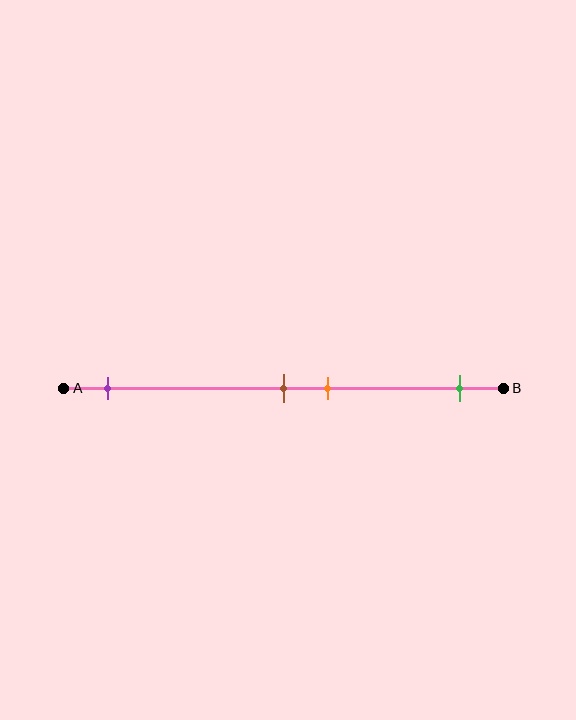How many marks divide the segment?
There are 4 marks dividing the segment.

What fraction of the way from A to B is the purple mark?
The purple mark is approximately 10% (0.1) of the way from A to B.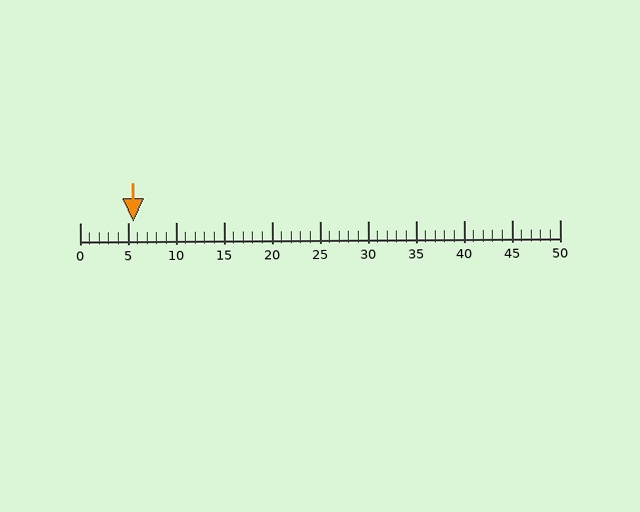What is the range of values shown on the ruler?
The ruler shows values from 0 to 50.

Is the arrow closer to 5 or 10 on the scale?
The arrow is closer to 5.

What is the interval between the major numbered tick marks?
The major tick marks are spaced 5 units apart.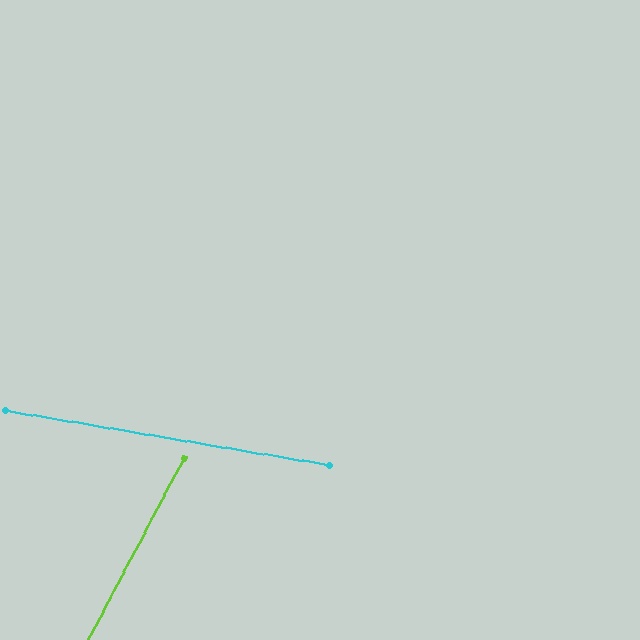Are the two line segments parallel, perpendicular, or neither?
Neither parallel nor perpendicular — they differ by about 72°.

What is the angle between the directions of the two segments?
Approximately 72 degrees.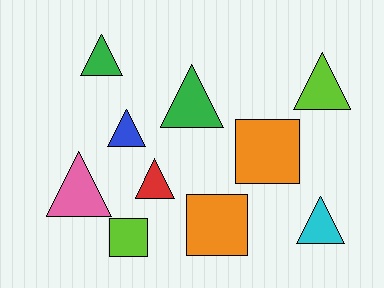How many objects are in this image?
There are 10 objects.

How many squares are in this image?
There are 3 squares.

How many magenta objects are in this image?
There are no magenta objects.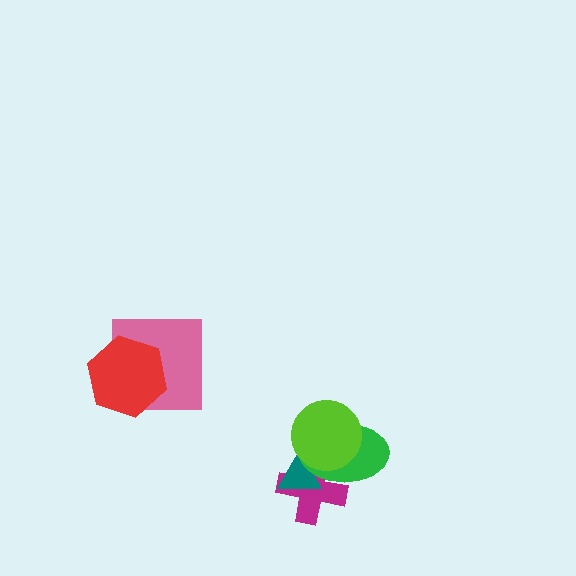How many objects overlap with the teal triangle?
3 objects overlap with the teal triangle.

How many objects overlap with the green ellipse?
3 objects overlap with the green ellipse.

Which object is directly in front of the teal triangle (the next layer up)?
The green ellipse is directly in front of the teal triangle.